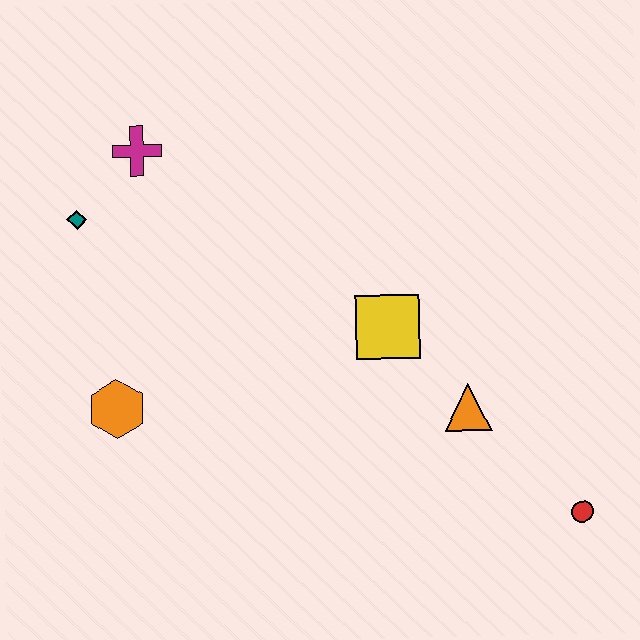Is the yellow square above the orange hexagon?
Yes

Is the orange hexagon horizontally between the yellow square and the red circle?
No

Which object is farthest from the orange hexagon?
The red circle is farthest from the orange hexagon.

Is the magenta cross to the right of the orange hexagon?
Yes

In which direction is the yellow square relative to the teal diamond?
The yellow square is to the right of the teal diamond.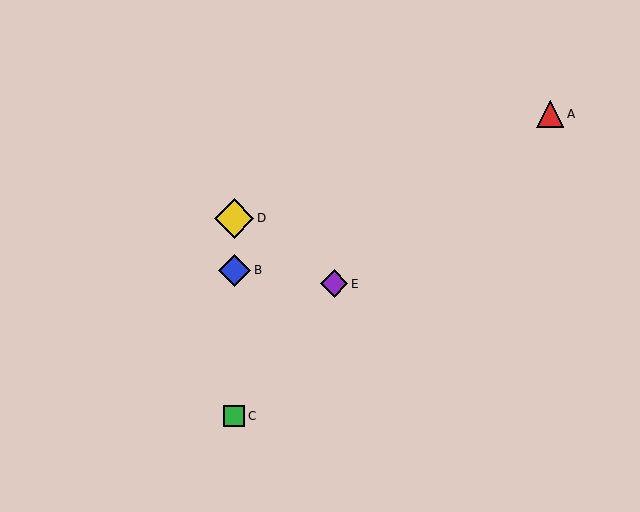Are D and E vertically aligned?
No, D is at x≈234 and E is at x≈334.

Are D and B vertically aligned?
Yes, both are at x≈234.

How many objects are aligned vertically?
3 objects (B, C, D) are aligned vertically.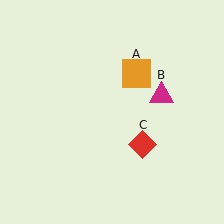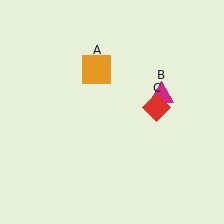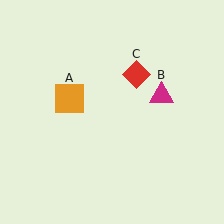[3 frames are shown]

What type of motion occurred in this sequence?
The orange square (object A), red diamond (object C) rotated counterclockwise around the center of the scene.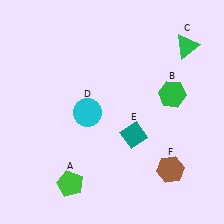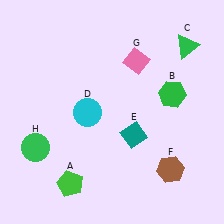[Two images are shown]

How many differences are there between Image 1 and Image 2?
There are 2 differences between the two images.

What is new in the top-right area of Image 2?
A pink diamond (G) was added in the top-right area of Image 2.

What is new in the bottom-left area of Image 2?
A green circle (H) was added in the bottom-left area of Image 2.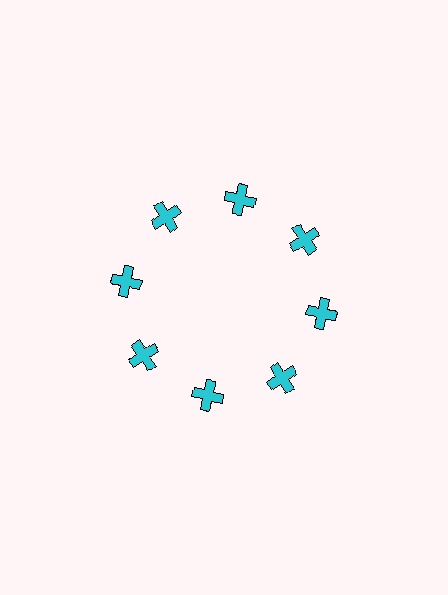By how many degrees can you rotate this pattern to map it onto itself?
The pattern maps onto itself every 45 degrees of rotation.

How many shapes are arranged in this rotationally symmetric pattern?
There are 8 shapes, arranged in 8 groups of 1.